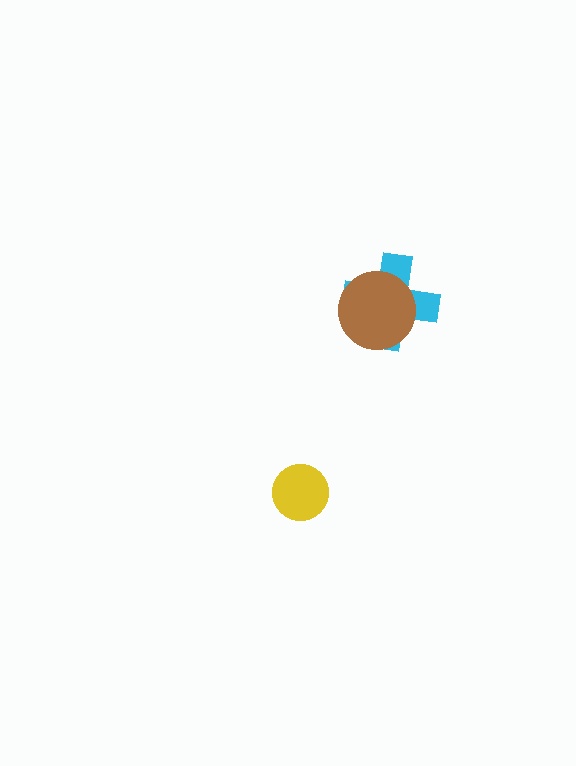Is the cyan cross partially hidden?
Yes, it is partially covered by another shape.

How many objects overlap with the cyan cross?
1 object overlaps with the cyan cross.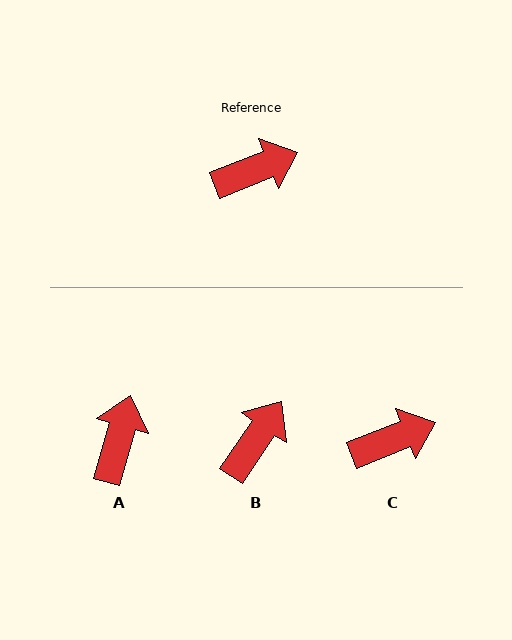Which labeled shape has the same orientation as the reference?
C.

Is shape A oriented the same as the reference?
No, it is off by about 53 degrees.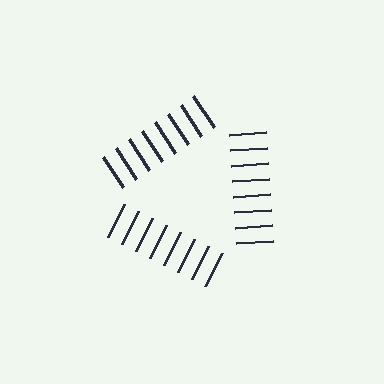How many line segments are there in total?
24 — 8 along each of the 3 edges.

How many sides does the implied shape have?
3 sides — the line-ends trace a triangle.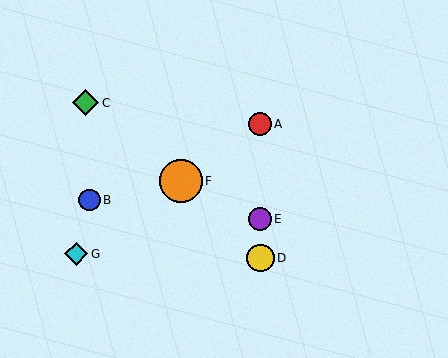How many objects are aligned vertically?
3 objects (A, D, E) are aligned vertically.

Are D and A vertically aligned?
Yes, both are at x≈260.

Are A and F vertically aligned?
No, A is at x≈260 and F is at x≈181.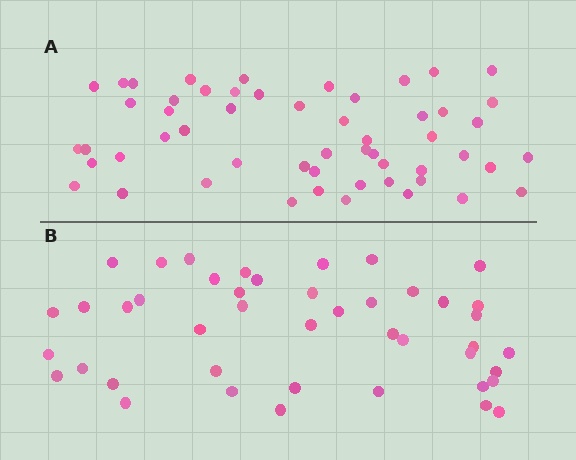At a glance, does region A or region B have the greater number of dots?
Region A (the top region) has more dots.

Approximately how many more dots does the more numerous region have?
Region A has roughly 10 or so more dots than region B.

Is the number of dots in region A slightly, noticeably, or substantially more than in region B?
Region A has only slightly more — the two regions are fairly close. The ratio is roughly 1.2 to 1.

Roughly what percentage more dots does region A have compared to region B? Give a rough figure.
About 25% more.